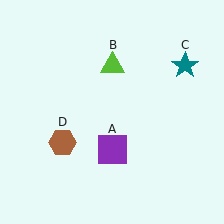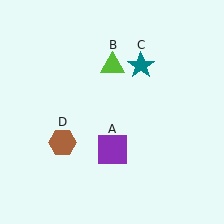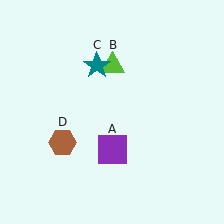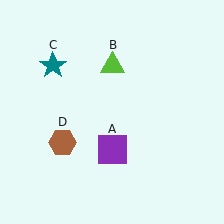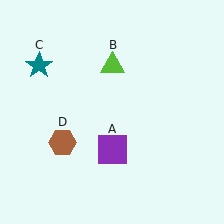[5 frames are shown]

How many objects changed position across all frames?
1 object changed position: teal star (object C).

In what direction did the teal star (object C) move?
The teal star (object C) moved left.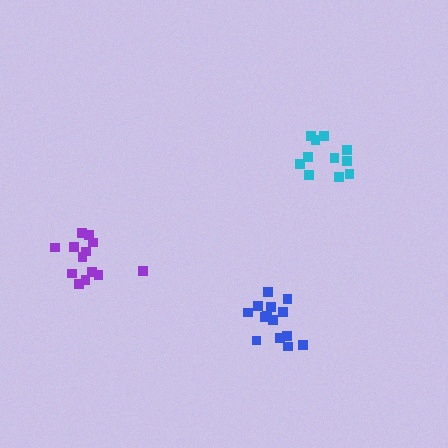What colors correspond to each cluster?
The clusters are colored: purple, cyan, blue.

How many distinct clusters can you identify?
There are 3 distinct clusters.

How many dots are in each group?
Group 1: 13 dots, Group 2: 11 dots, Group 3: 15 dots (39 total).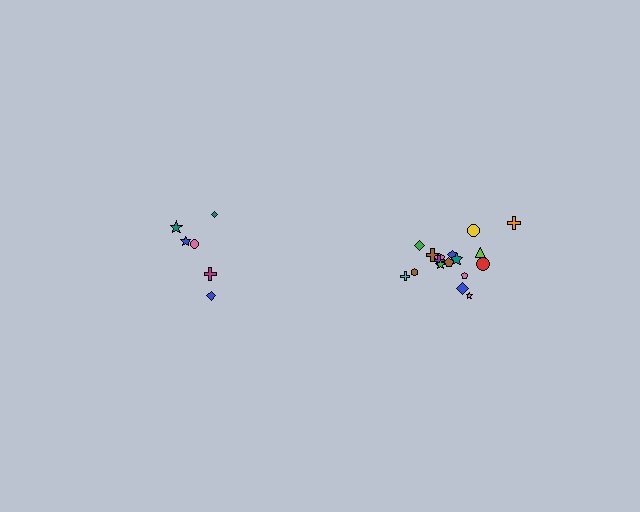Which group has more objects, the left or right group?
The right group.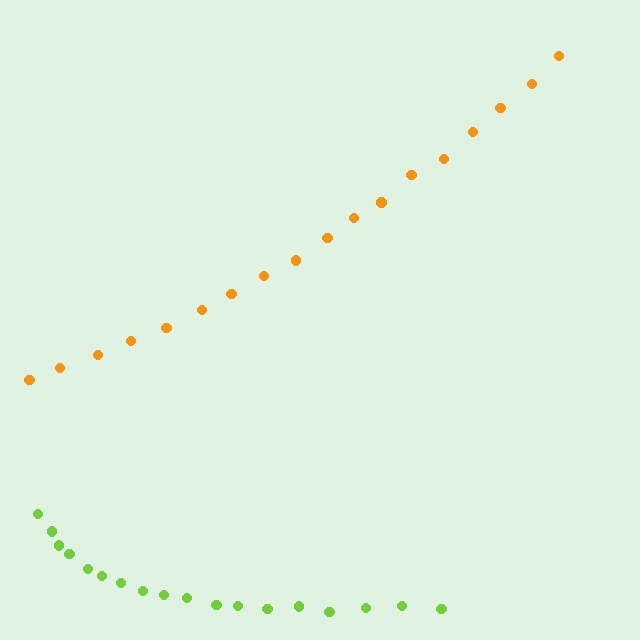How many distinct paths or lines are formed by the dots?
There are 2 distinct paths.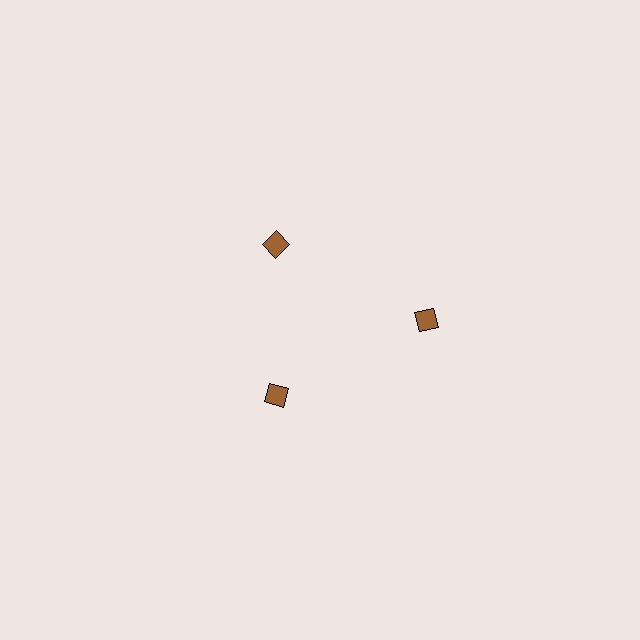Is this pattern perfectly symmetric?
No. The 3 brown diamonds are arranged in a ring, but one element near the 3 o'clock position is pushed outward from the center, breaking the 3-fold rotational symmetry.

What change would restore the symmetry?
The symmetry would be restored by moving it inward, back onto the ring so that all 3 diamonds sit at equal angles and equal distance from the center.